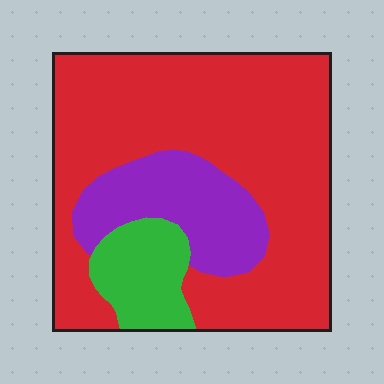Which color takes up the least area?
Green, at roughly 10%.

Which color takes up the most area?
Red, at roughly 70%.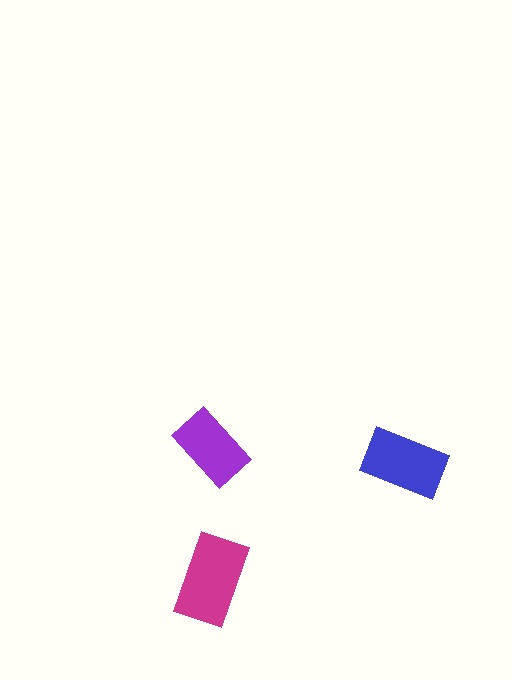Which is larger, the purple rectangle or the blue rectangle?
The blue one.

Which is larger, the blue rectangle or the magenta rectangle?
The magenta one.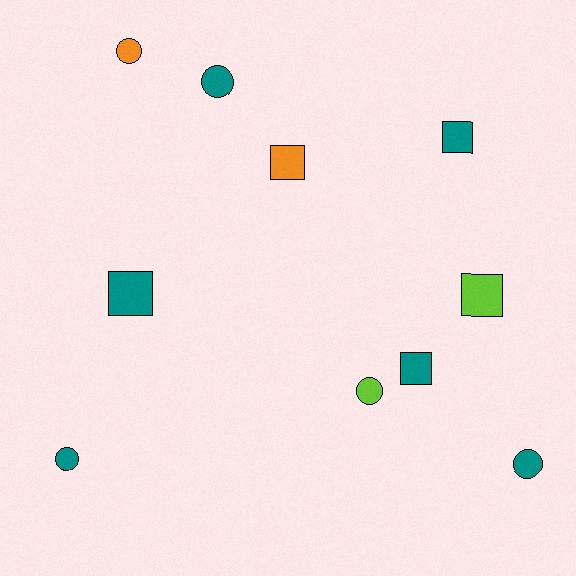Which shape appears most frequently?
Square, with 5 objects.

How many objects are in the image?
There are 10 objects.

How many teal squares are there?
There are 3 teal squares.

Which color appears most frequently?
Teal, with 6 objects.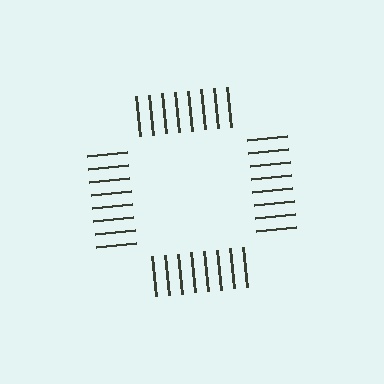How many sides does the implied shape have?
4 sides — the line-ends trace a square.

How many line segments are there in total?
32 — 8 along each of the 4 edges.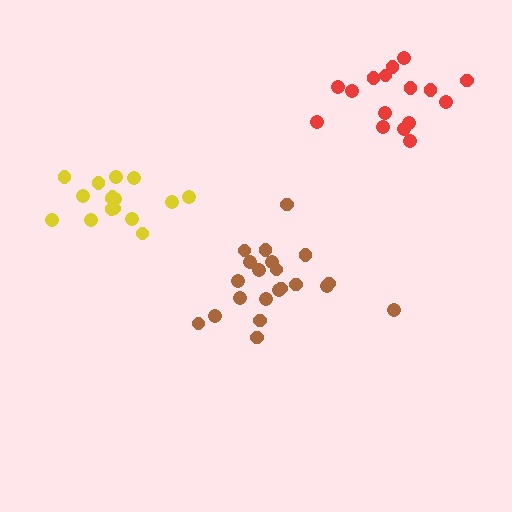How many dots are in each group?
Group 1: 21 dots, Group 2: 16 dots, Group 3: 16 dots (53 total).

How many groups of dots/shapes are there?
There are 3 groups.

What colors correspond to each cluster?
The clusters are colored: brown, red, yellow.